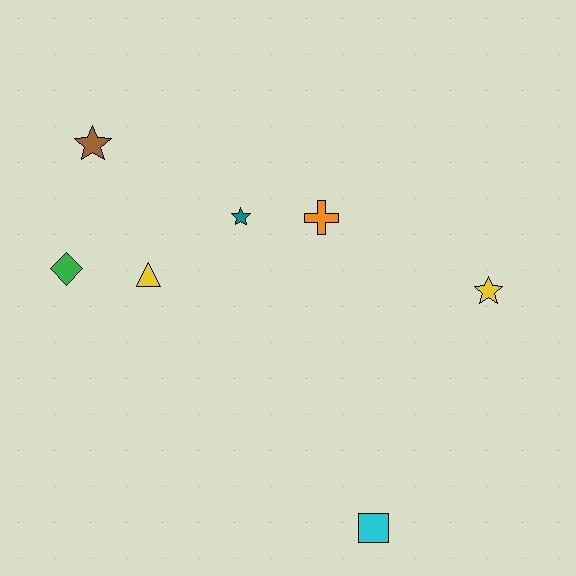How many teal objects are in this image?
There is 1 teal object.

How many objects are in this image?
There are 7 objects.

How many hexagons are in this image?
There are no hexagons.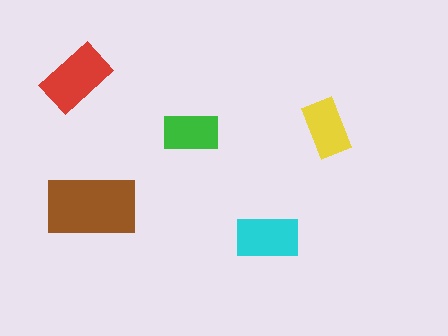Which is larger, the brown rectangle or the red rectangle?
The brown one.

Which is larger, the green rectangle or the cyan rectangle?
The cyan one.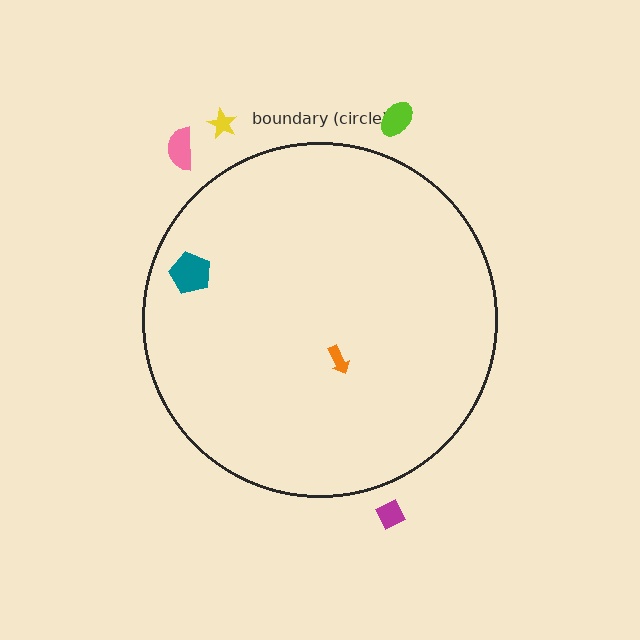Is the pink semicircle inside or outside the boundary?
Outside.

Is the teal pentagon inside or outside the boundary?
Inside.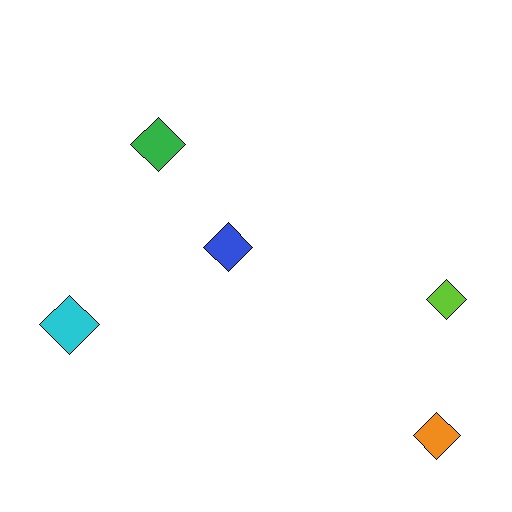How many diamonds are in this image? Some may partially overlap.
There are 5 diamonds.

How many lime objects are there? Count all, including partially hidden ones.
There is 1 lime object.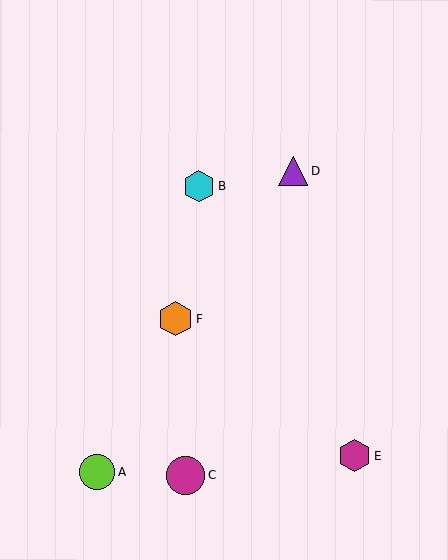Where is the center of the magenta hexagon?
The center of the magenta hexagon is at (355, 456).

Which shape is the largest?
The magenta circle (labeled C) is the largest.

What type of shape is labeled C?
Shape C is a magenta circle.